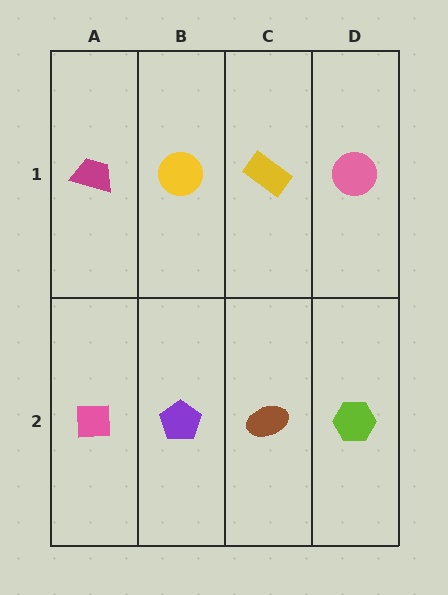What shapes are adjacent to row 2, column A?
A magenta trapezoid (row 1, column A), a purple pentagon (row 2, column B).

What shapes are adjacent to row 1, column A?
A pink square (row 2, column A), a yellow circle (row 1, column B).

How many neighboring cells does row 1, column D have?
2.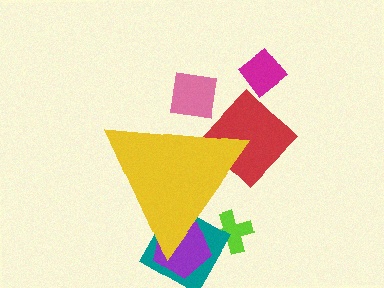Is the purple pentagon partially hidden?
Yes, the purple pentagon is partially hidden behind the yellow triangle.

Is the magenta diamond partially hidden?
No, the magenta diamond is fully visible.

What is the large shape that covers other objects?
A yellow triangle.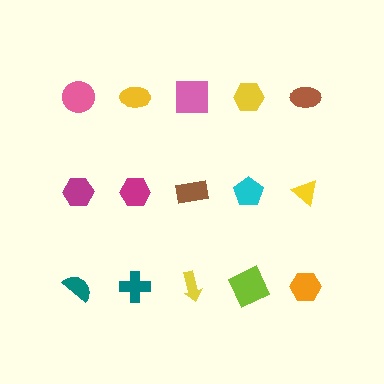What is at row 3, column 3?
A yellow arrow.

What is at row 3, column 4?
A lime square.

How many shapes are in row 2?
5 shapes.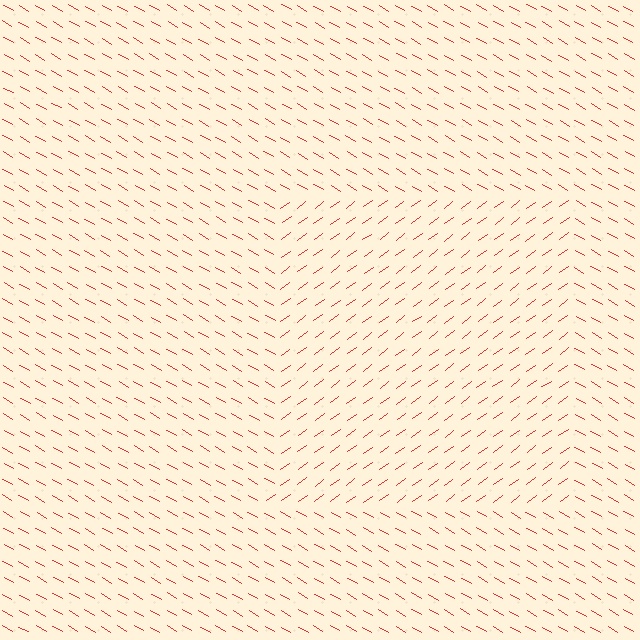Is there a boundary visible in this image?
Yes, there is a texture boundary formed by a change in line orientation.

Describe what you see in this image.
The image is filled with small red line segments. A rectangle region in the image has lines oriented differently from the surrounding lines, creating a visible texture boundary.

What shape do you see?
I see a rectangle.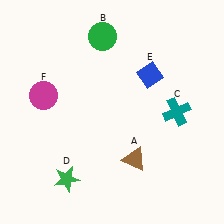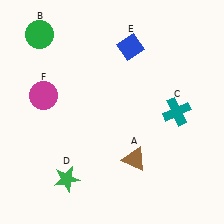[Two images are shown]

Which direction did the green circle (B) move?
The green circle (B) moved left.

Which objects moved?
The objects that moved are: the green circle (B), the blue diamond (E).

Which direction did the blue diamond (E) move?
The blue diamond (E) moved up.